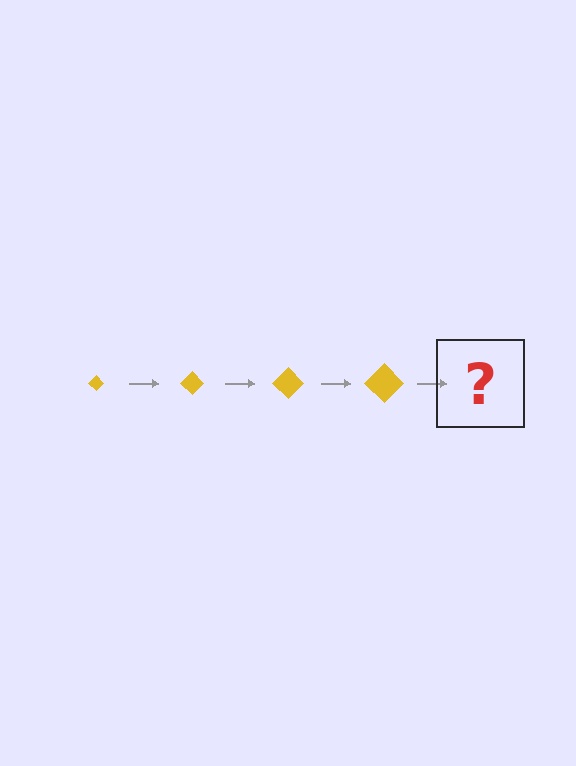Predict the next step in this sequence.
The next step is a yellow diamond, larger than the previous one.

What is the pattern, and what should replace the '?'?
The pattern is that the diamond gets progressively larger each step. The '?' should be a yellow diamond, larger than the previous one.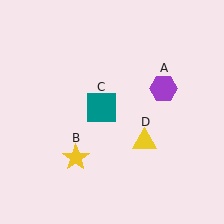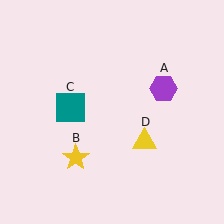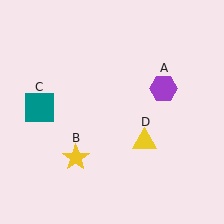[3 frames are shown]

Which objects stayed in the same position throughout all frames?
Purple hexagon (object A) and yellow star (object B) and yellow triangle (object D) remained stationary.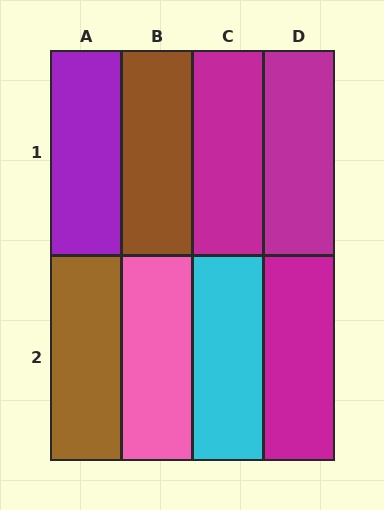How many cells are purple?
1 cell is purple.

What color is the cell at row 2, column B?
Pink.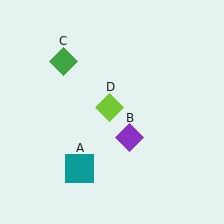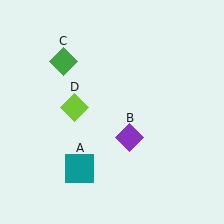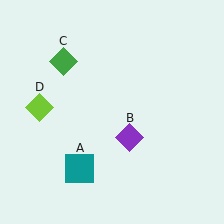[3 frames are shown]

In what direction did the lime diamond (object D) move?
The lime diamond (object D) moved left.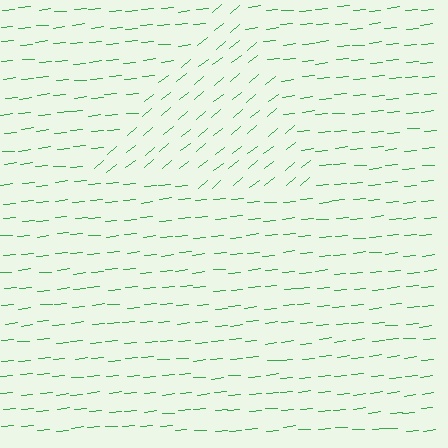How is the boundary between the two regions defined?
The boundary is defined purely by a change in line orientation (approximately 34 degrees difference). All lines are the same color and thickness.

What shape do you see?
I see a triangle.